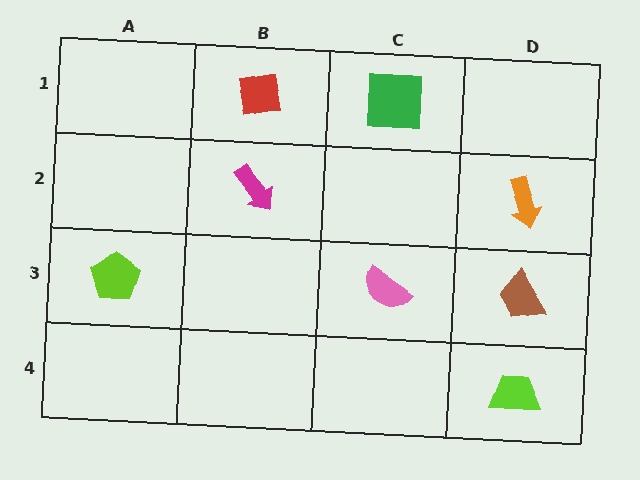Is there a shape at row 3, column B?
No, that cell is empty.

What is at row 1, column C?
A green square.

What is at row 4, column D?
A lime trapezoid.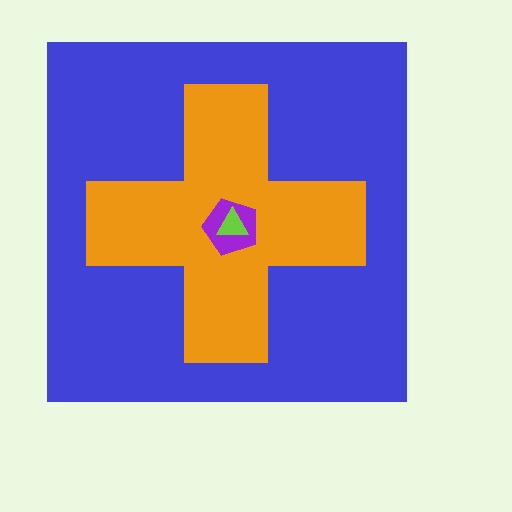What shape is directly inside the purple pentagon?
The lime triangle.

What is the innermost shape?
The lime triangle.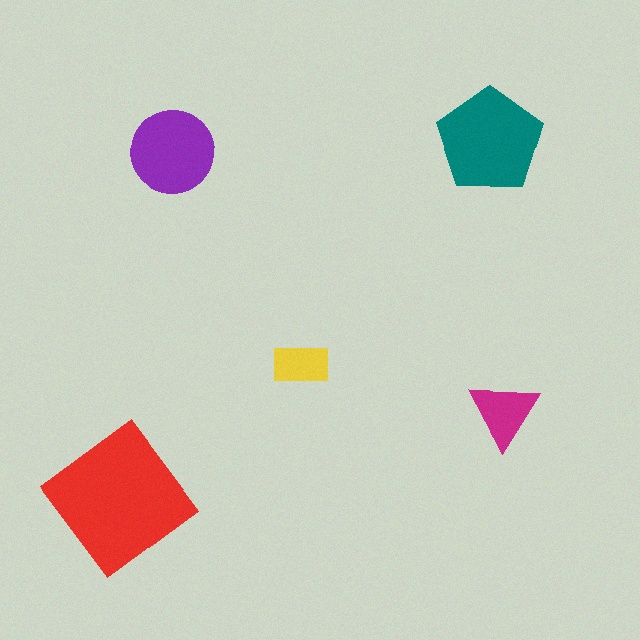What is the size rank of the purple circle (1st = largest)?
3rd.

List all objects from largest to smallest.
The red diamond, the teal pentagon, the purple circle, the magenta triangle, the yellow rectangle.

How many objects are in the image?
There are 5 objects in the image.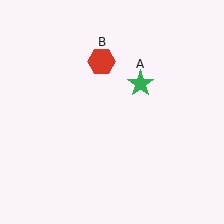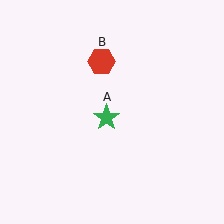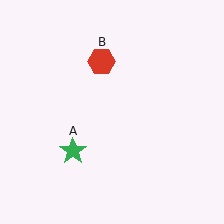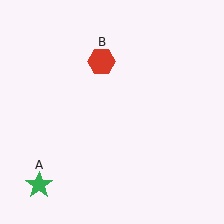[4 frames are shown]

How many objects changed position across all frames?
1 object changed position: green star (object A).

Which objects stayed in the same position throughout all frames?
Red hexagon (object B) remained stationary.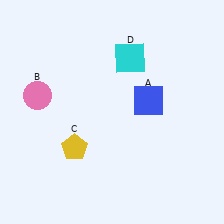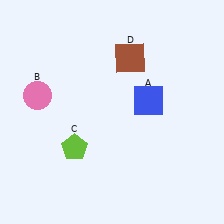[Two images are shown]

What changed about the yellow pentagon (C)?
In Image 1, C is yellow. In Image 2, it changed to lime.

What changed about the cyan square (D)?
In Image 1, D is cyan. In Image 2, it changed to brown.